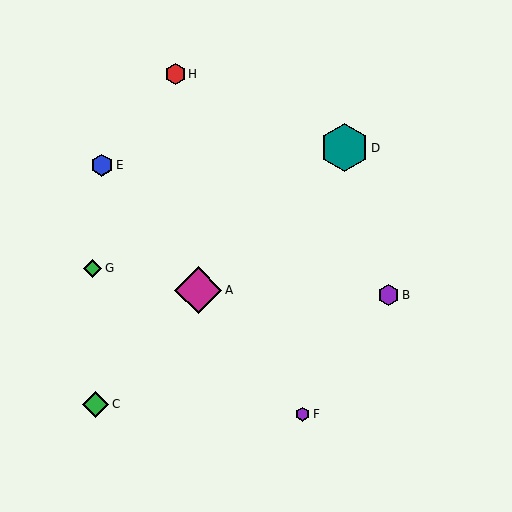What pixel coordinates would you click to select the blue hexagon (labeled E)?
Click at (102, 165) to select the blue hexagon E.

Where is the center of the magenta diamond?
The center of the magenta diamond is at (198, 290).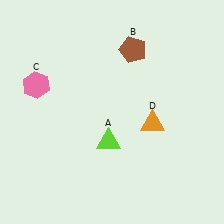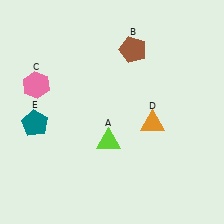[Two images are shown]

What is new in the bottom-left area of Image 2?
A teal pentagon (E) was added in the bottom-left area of Image 2.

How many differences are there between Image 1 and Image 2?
There is 1 difference between the two images.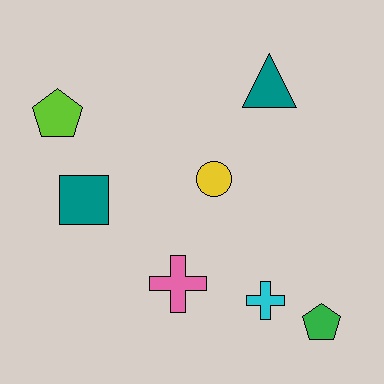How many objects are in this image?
There are 7 objects.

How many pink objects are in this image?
There is 1 pink object.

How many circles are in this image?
There is 1 circle.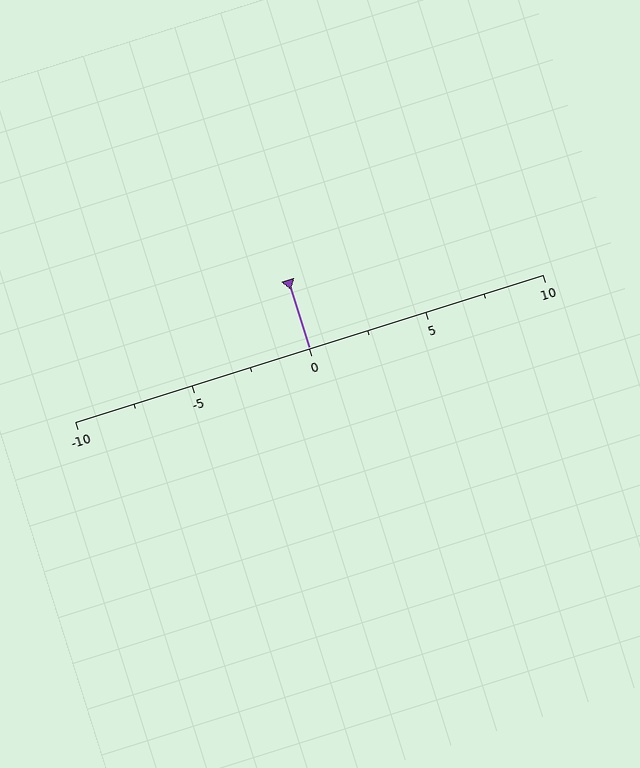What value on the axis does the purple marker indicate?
The marker indicates approximately 0.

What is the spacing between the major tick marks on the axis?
The major ticks are spaced 5 apart.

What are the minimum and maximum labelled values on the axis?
The axis runs from -10 to 10.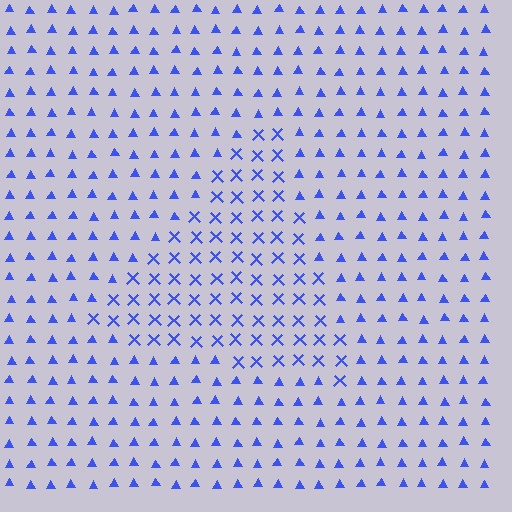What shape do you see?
I see a triangle.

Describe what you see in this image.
The image is filled with small blue elements arranged in a uniform grid. A triangle-shaped region contains X marks, while the surrounding area contains triangles. The boundary is defined purely by the change in element shape.